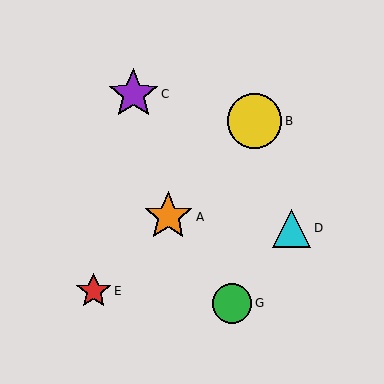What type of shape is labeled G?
Shape G is a green circle.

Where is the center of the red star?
The center of the red star is at (94, 291).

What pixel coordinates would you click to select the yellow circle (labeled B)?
Click at (254, 121) to select the yellow circle B.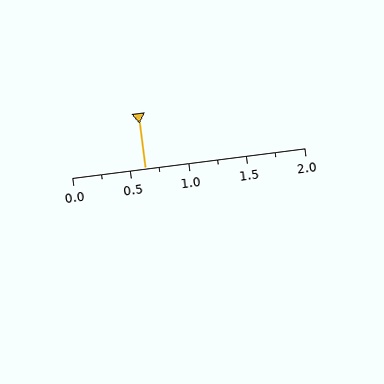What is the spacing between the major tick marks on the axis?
The major ticks are spaced 0.5 apart.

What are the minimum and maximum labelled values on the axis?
The axis runs from 0.0 to 2.0.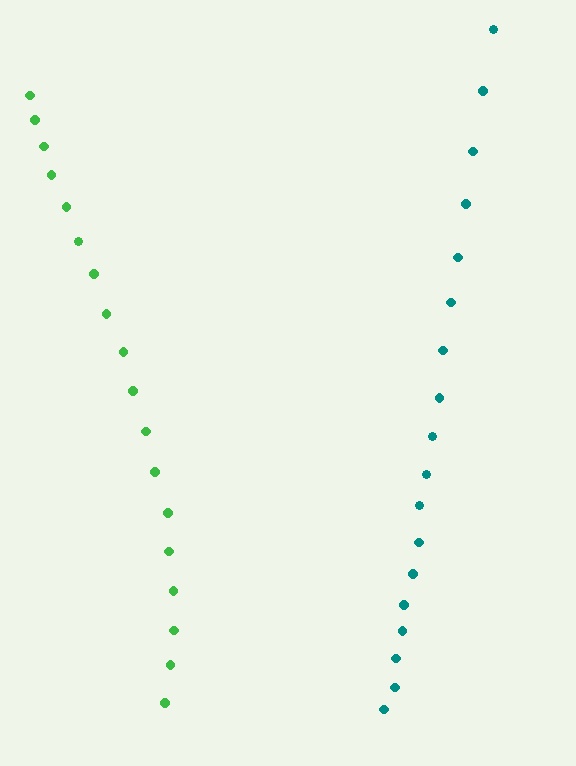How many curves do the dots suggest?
There are 2 distinct paths.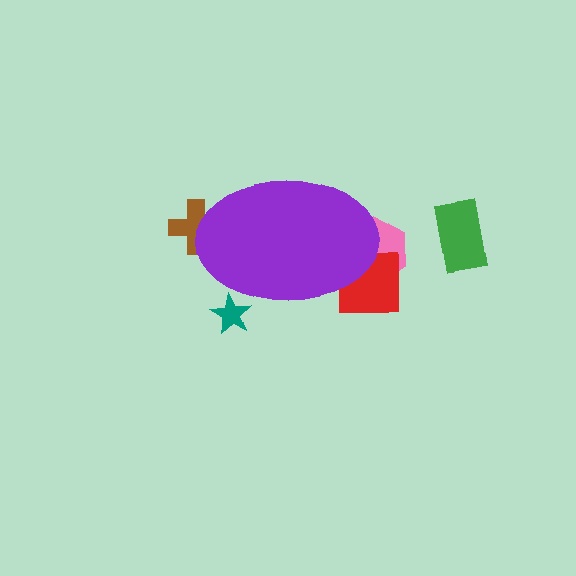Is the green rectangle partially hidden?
No, the green rectangle is fully visible.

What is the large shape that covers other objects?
A purple ellipse.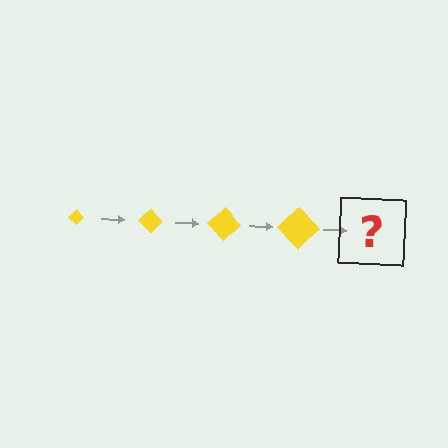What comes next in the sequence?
The next element should be a yellow diamond, larger than the previous one.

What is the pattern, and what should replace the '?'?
The pattern is that the diamond gets progressively larger each step. The '?' should be a yellow diamond, larger than the previous one.